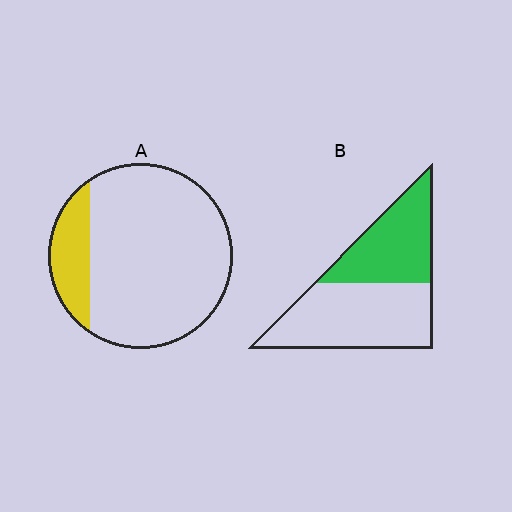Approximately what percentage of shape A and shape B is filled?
A is approximately 15% and B is approximately 40%.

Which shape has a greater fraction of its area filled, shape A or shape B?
Shape B.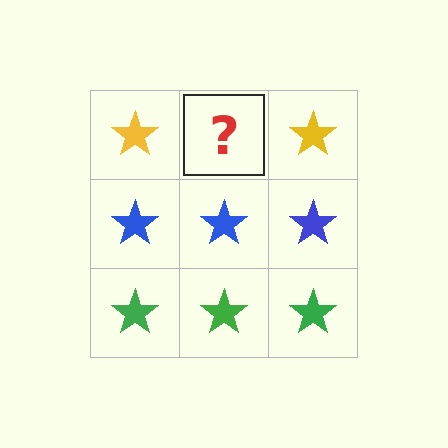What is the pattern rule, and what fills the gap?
The rule is that each row has a consistent color. The gap should be filled with a yellow star.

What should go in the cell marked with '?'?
The missing cell should contain a yellow star.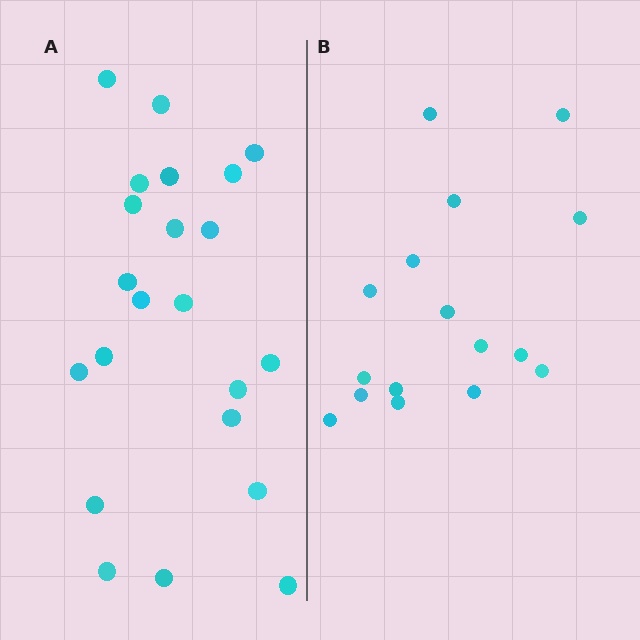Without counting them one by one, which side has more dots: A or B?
Region A (the left region) has more dots.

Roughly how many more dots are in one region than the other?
Region A has about 6 more dots than region B.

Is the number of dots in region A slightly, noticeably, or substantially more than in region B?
Region A has noticeably more, but not dramatically so. The ratio is roughly 1.4 to 1.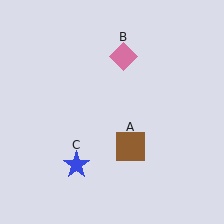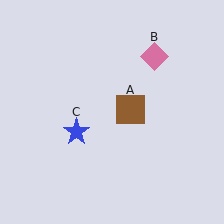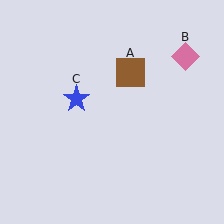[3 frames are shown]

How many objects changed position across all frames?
3 objects changed position: brown square (object A), pink diamond (object B), blue star (object C).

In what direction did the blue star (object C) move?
The blue star (object C) moved up.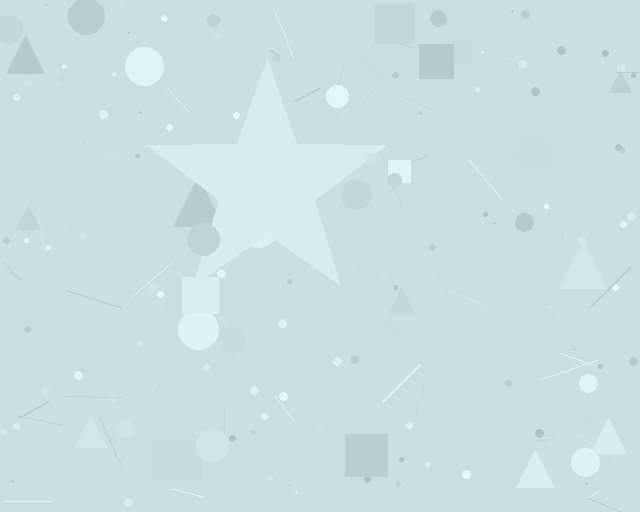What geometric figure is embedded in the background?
A star is embedded in the background.